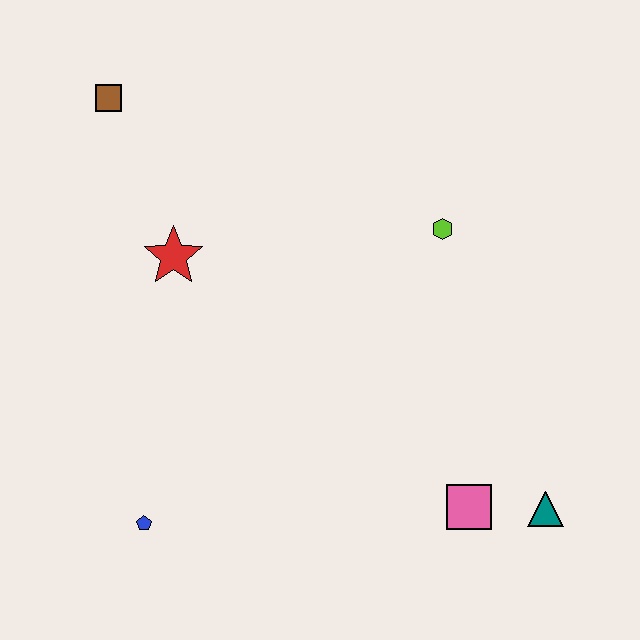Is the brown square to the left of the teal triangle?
Yes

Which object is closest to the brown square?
The red star is closest to the brown square.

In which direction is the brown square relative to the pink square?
The brown square is above the pink square.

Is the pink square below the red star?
Yes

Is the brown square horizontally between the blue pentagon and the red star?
No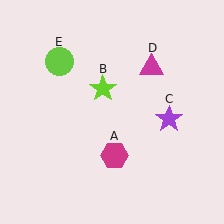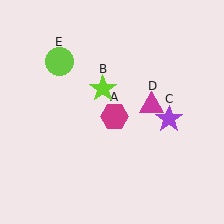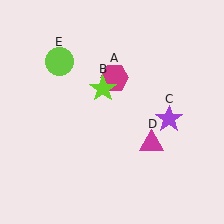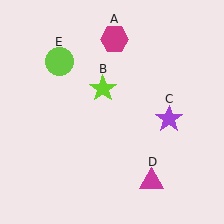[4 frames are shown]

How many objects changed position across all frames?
2 objects changed position: magenta hexagon (object A), magenta triangle (object D).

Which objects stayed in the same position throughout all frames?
Lime star (object B) and purple star (object C) and lime circle (object E) remained stationary.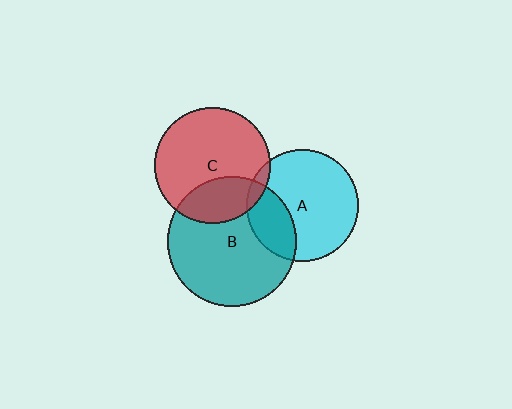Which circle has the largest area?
Circle B (teal).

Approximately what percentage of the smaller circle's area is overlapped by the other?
Approximately 25%.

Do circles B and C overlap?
Yes.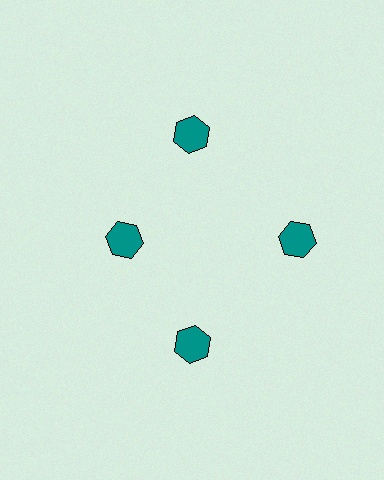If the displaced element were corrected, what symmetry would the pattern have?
It would have 4-fold rotational symmetry — the pattern would map onto itself every 90 degrees.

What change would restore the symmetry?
The symmetry would be restored by moving it outward, back onto the ring so that all 4 hexagons sit at equal angles and equal distance from the center.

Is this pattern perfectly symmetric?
No. The 4 teal hexagons are arranged in a ring, but one element near the 9 o'clock position is pulled inward toward the center, breaking the 4-fold rotational symmetry.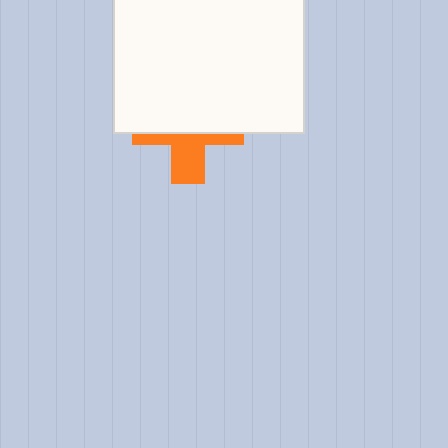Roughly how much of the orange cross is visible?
A small part of it is visible (roughly 41%).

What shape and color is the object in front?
The object in front is a white rectangle.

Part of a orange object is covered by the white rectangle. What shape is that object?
It is a cross.